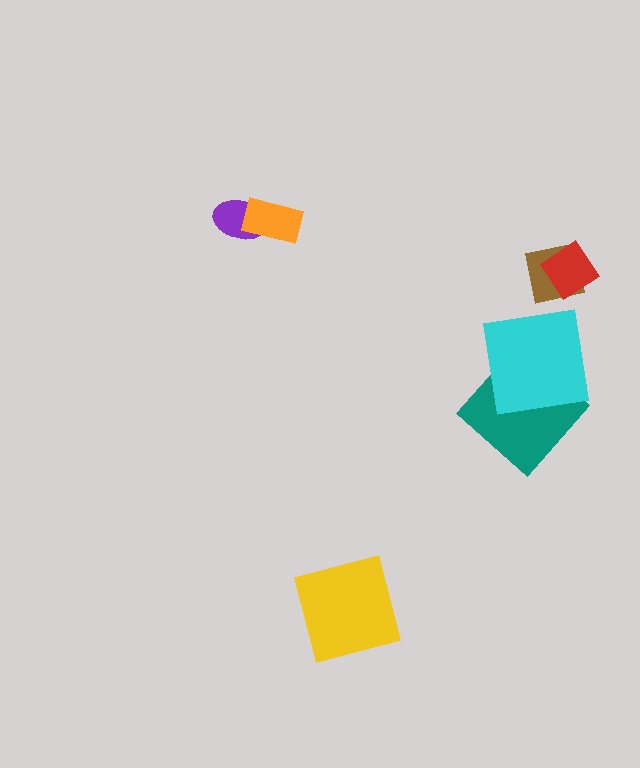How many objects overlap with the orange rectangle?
1 object overlaps with the orange rectangle.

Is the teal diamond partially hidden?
Yes, it is partially covered by another shape.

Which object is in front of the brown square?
The red diamond is in front of the brown square.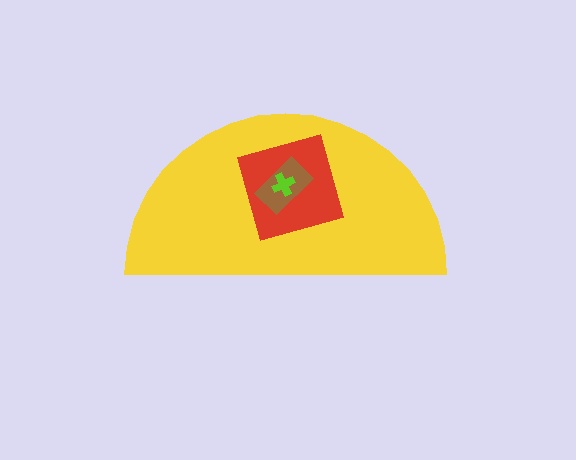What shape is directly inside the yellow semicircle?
The red square.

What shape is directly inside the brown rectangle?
The lime cross.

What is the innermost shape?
The lime cross.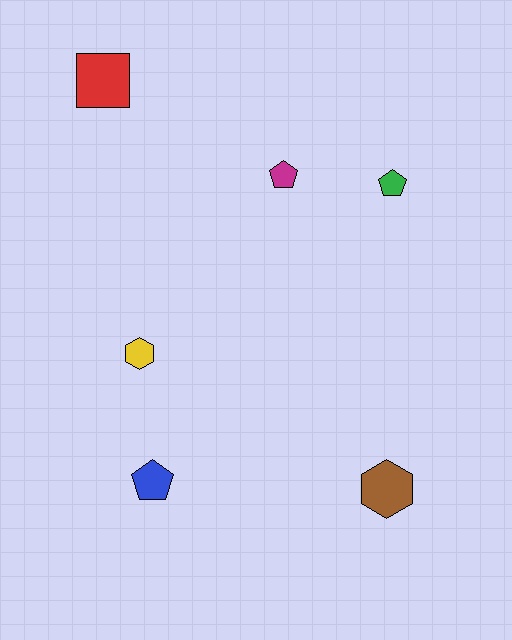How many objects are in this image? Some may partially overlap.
There are 6 objects.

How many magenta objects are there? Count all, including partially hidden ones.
There is 1 magenta object.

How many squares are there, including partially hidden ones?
There is 1 square.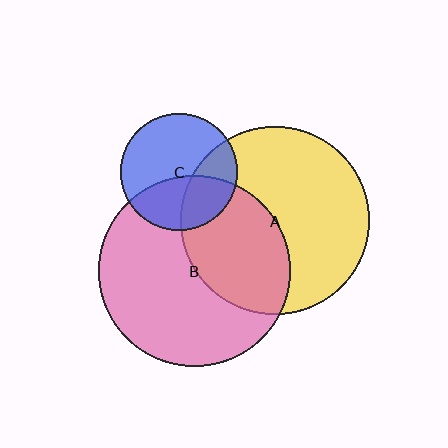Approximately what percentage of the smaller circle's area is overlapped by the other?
Approximately 40%.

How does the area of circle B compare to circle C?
Approximately 2.7 times.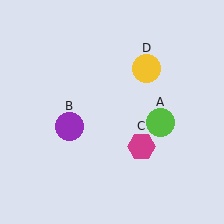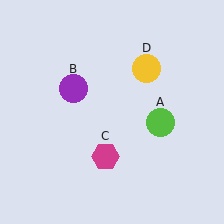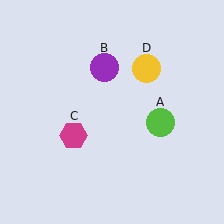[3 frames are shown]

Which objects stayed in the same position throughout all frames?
Lime circle (object A) and yellow circle (object D) remained stationary.